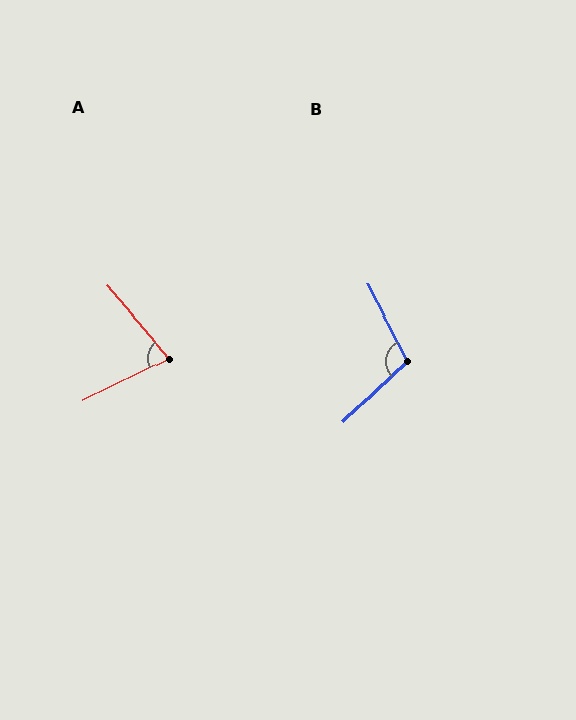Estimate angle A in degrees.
Approximately 75 degrees.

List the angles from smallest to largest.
A (75°), B (106°).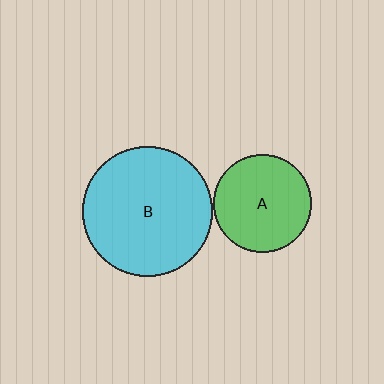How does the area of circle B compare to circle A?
Approximately 1.8 times.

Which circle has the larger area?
Circle B (cyan).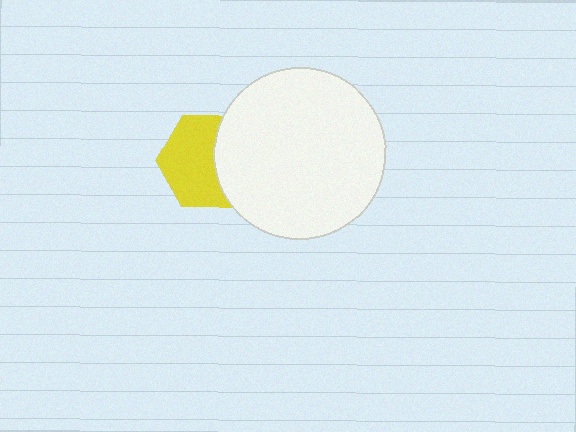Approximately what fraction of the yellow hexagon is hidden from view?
Roughly 37% of the yellow hexagon is hidden behind the white circle.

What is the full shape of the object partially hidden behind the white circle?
The partially hidden object is a yellow hexagon.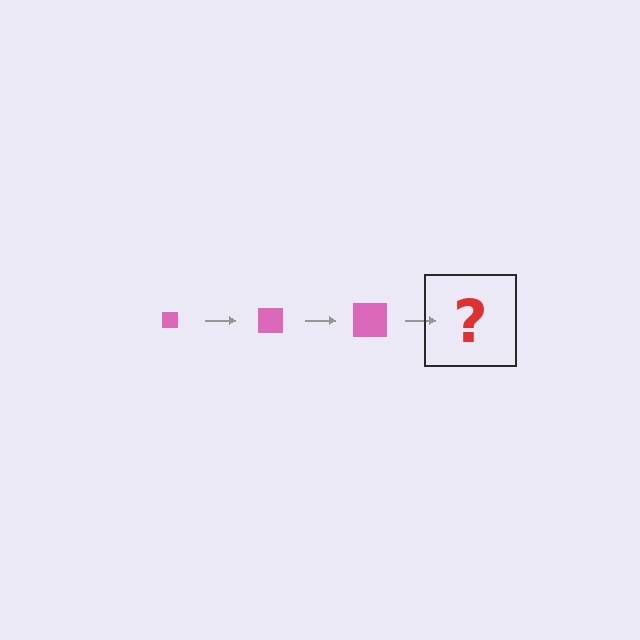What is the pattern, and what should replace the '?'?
The pattern is that the square gets progressively larger each step. The '?' should be a pink square, larger than the previous one.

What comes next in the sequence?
The next element should be a pink square, larger than the previous one.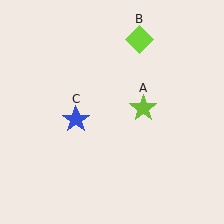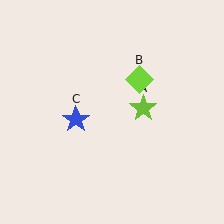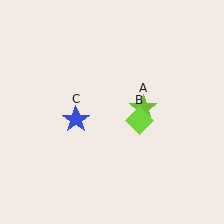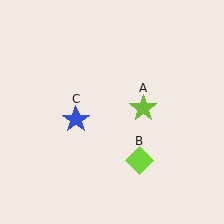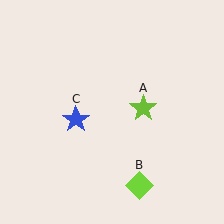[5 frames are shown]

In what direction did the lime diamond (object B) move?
The lime diamond (object B) moved down.